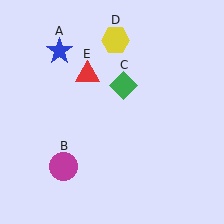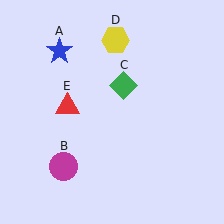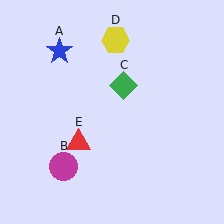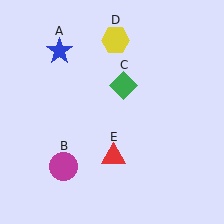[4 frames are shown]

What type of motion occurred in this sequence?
The red triangle (object E) rotated counterclockwise around the center of the scene.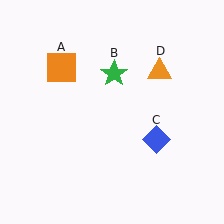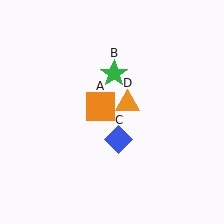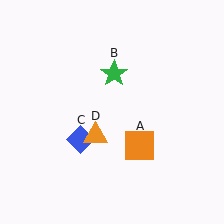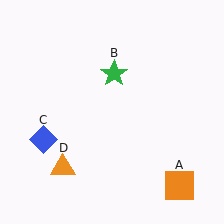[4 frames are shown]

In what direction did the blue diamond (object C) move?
The blue diamond (object C) moved left.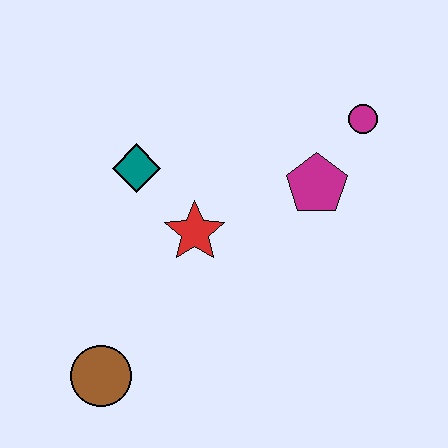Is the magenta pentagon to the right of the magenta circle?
No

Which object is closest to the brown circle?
The red star is closest to the brown circle.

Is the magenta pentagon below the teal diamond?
Yes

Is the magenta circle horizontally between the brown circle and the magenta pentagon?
No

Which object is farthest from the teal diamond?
The magenta circle is farthest from the teal diamond.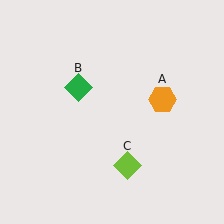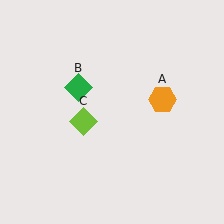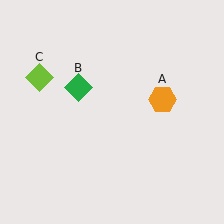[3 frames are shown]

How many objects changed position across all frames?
1 object changed position: lime diamond (object C).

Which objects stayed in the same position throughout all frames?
Orange hexagon (object A) and green diamond (object B) remained stationary.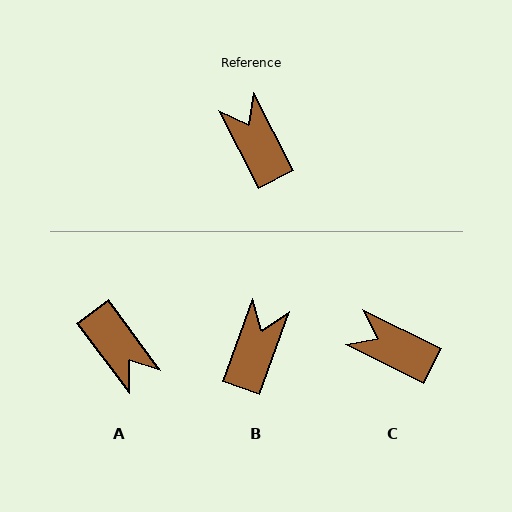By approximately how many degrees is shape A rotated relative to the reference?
Approximately 170 degrees clockwise.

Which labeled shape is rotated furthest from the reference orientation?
A, about 170 degrees away.